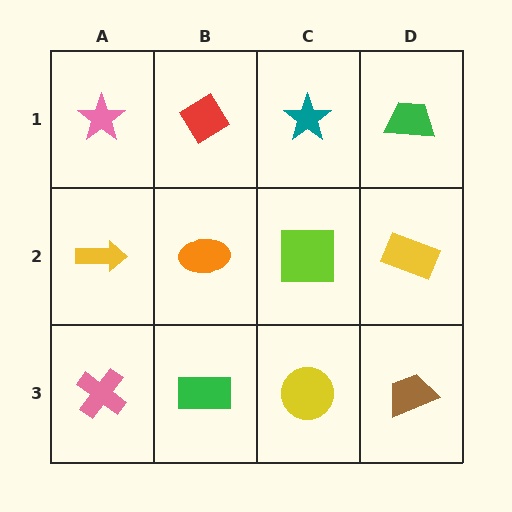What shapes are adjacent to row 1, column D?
A yellow rectangle (row 2, column D), a teal star (row 1, column C).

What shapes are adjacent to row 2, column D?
A green trapezoid (row 1, column D), a brown trapezoid (row 3, column D), a lime square (row 2, column C).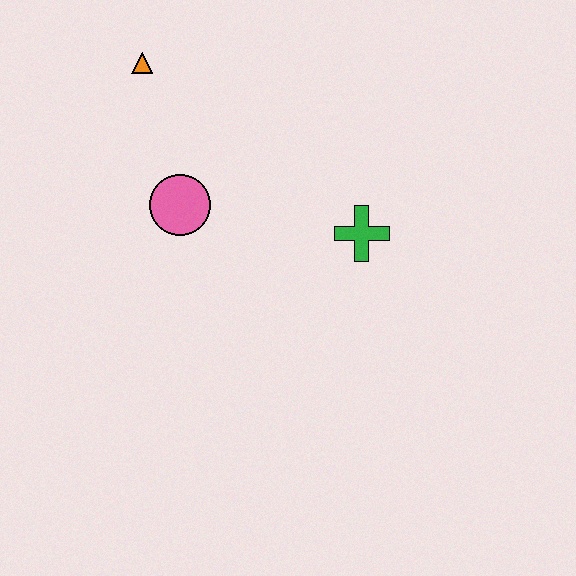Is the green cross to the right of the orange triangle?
Yes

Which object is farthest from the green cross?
The orange triangle is farthest from the green cross.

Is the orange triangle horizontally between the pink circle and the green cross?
No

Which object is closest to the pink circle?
The orange triangle is closest to the pink circle.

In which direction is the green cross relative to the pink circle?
The green cross is to the right of the pink circle.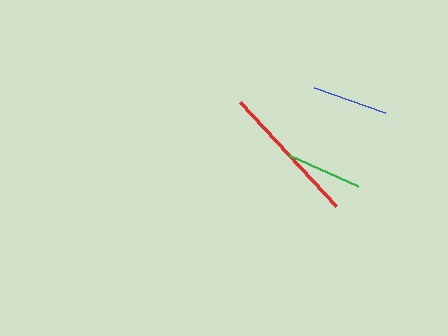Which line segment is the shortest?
The green line is the shortest at approximately 75 pixels.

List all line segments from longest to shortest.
From longest to shortest: red, blue, green.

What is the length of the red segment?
The red segment is approximately 142 pixels long.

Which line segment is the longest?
The red line is the longest at approximately 142 pixels.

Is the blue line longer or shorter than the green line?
The blue line is longer than the green line.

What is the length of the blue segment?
The blue segment is approximately 75 pixels long.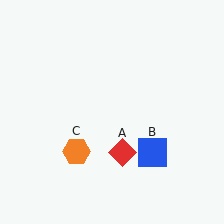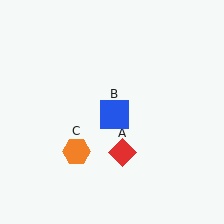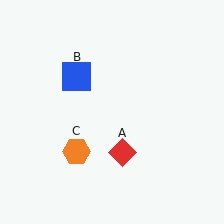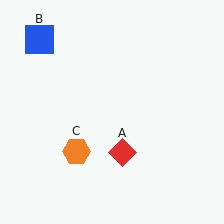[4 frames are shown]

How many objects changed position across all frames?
1 object changed position: blue square (object B).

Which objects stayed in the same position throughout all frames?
Red diamond (object A) and orange hexagon (object C) remained stationary.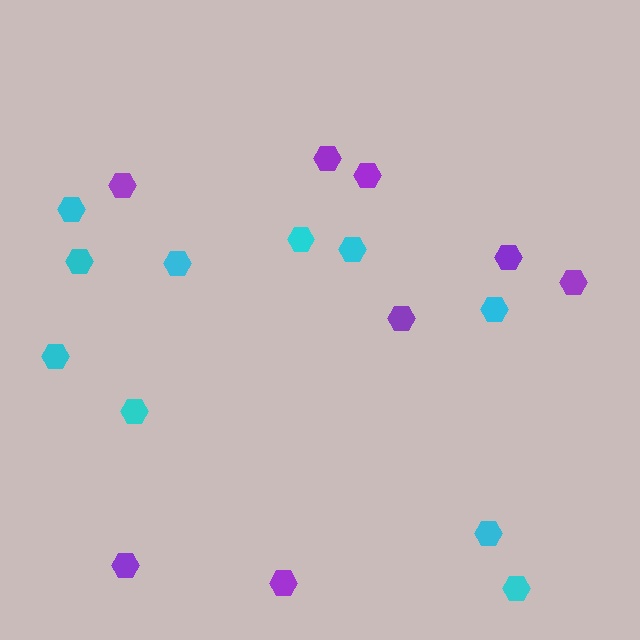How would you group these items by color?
There are 2 groups: one group of purple hexagons (8) and one group of cyan hexagons (10).